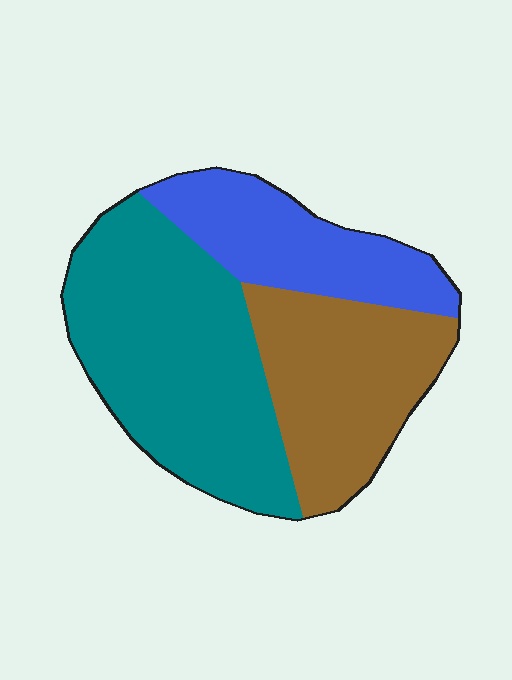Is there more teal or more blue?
Teal.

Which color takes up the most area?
Teal, at roughly 45%.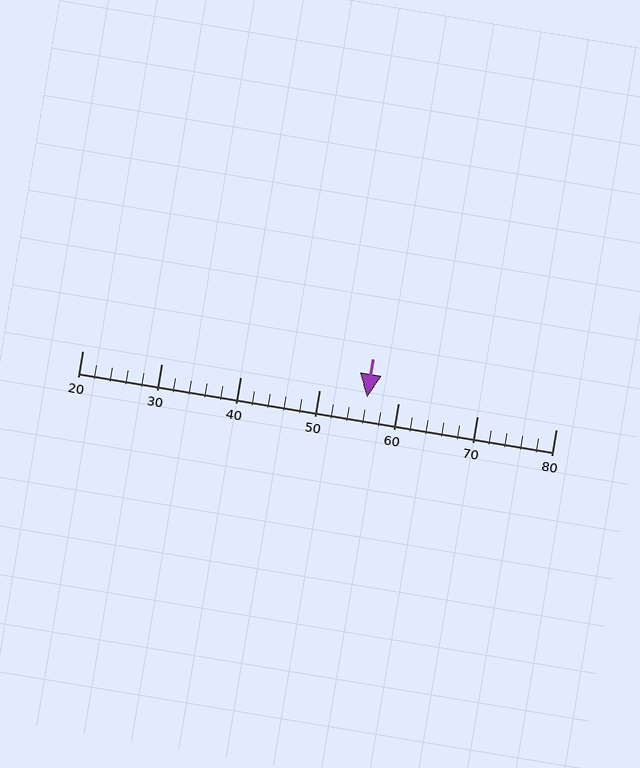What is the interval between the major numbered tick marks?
The major tick marks are spaced 10 units apart.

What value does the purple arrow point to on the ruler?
The purple arrow points to approximately 56.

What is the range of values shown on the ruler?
The ruler shows values from 20 to 80.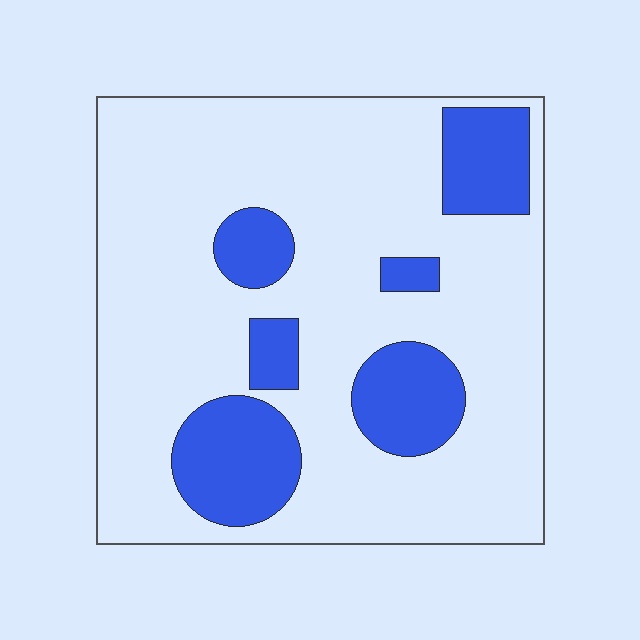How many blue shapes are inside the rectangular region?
6.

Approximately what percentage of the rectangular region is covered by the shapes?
Approximately 20%.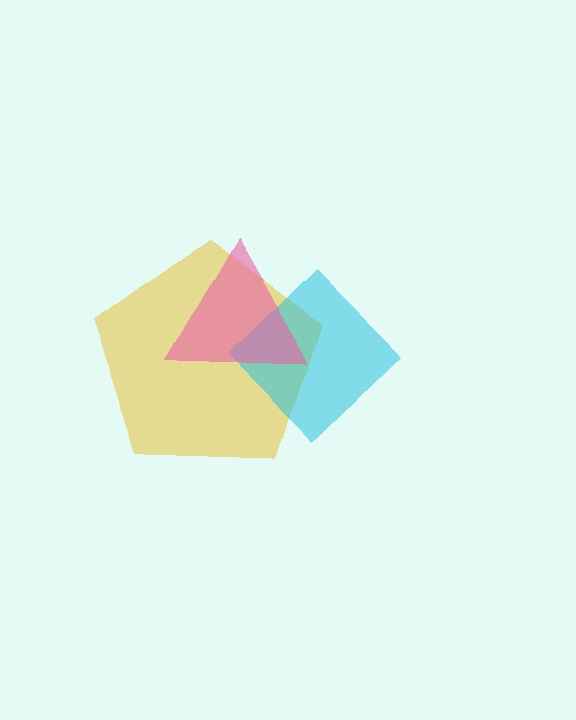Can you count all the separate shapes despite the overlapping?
Yes, there are 3 separate shapes.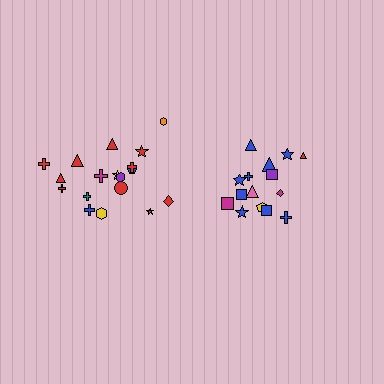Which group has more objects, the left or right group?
The left group.